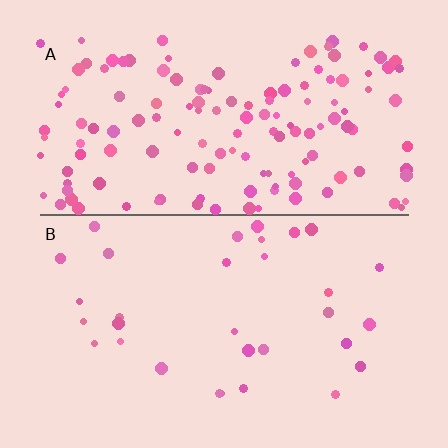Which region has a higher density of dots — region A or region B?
A (the top).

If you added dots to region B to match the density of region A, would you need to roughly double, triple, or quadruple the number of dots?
Approximately quadruple.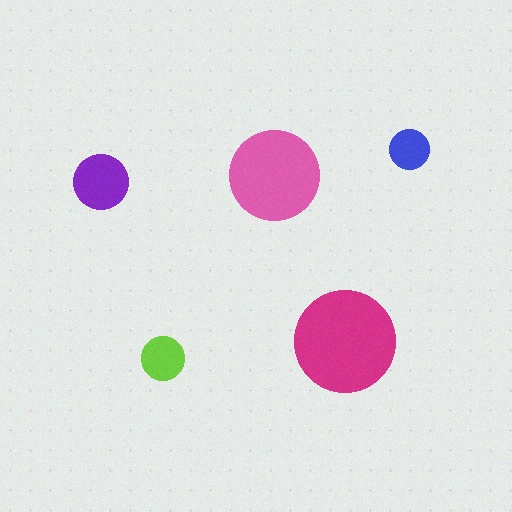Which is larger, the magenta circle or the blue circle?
The magenta one.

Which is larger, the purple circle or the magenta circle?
The magenta one.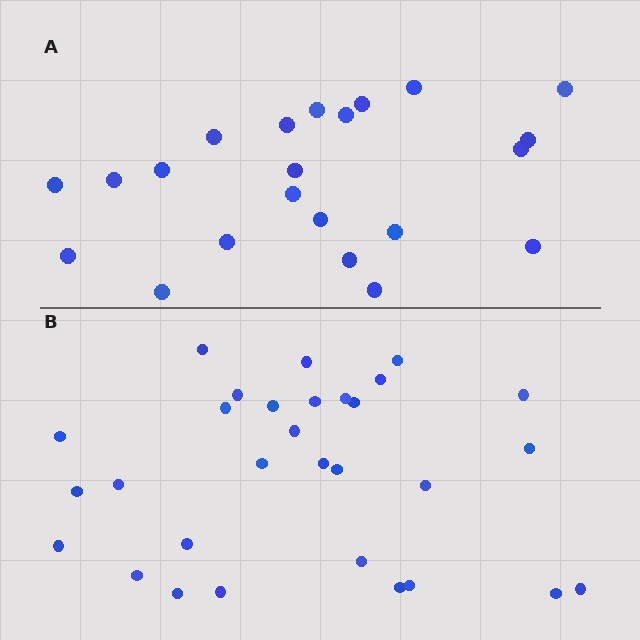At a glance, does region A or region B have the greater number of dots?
Region B (the bottom region) has more dots.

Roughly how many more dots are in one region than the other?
Region B has roughly 8 or so more dots than region A.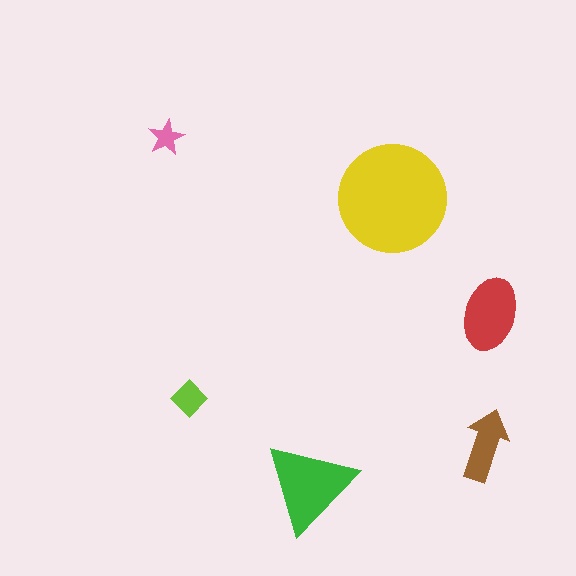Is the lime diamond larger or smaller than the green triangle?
Smaller.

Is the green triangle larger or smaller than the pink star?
Larger.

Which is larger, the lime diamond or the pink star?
The lime diamond.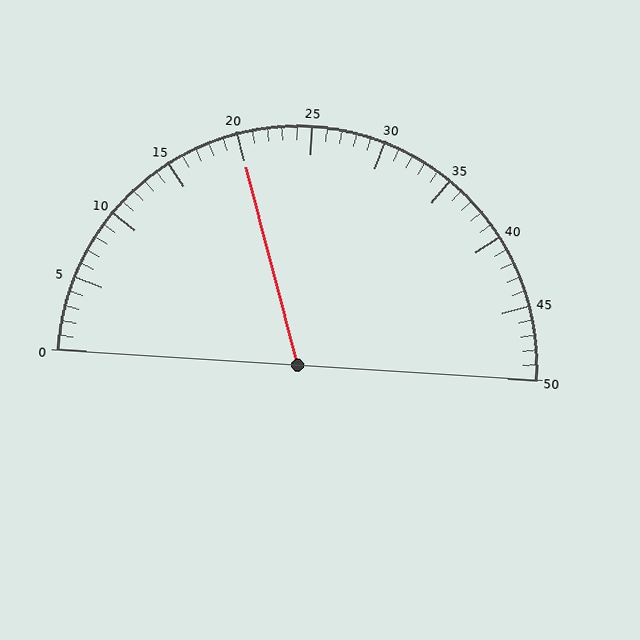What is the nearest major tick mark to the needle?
The nearest major tick mark is 20.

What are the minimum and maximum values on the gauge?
The gauge ranges from 0 to 50.